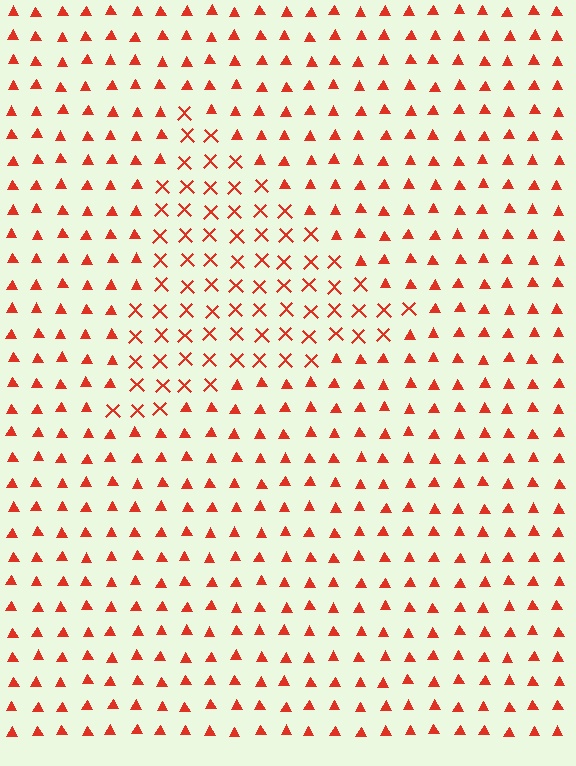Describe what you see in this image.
The image is filled with small red elements arranged in a uniform grid. A triangle-shaped region contains X marks, while the surrounding area contains triangles. The boundary is defined purely by the change in element shape.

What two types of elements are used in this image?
The image uses X marks inside the triangle region and triangles outside it.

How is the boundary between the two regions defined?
The boundary is defined by a change in element shape: X marks inside vs. triangles outside. All elements share the same color and spacing.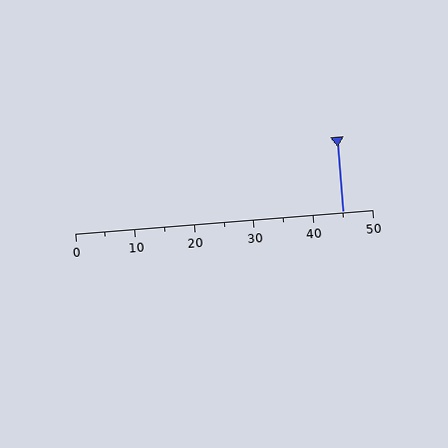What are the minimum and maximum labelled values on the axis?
The axis runs from 0 to 50.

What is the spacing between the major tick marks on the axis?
The major ticks are spaced 10 apart.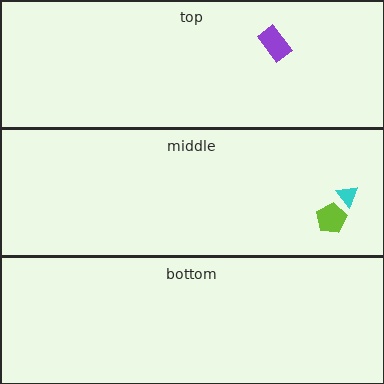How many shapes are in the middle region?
2.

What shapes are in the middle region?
The cyan triangle, the lime pentagon.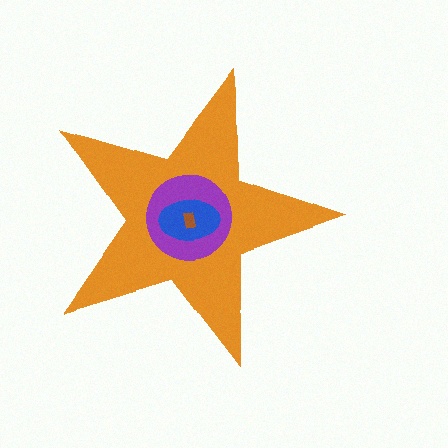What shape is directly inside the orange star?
The purple circle.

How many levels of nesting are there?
4.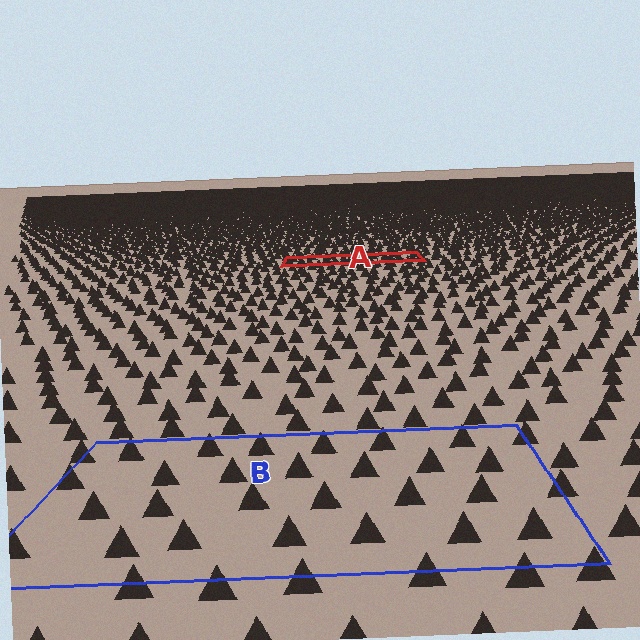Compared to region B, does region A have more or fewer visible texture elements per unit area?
Region A has more texture elements per unit area — they are packed more densely because it is farther away.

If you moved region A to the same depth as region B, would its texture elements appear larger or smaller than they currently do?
They would appear larger. At a closer depth, the same texture elements are projected at a bigger on-screen size.